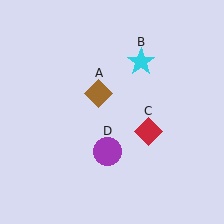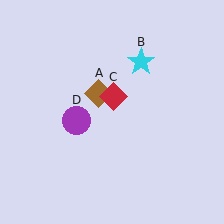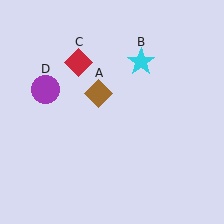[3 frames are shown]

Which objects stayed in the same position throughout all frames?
Brown diamond (object A) and cyan star (object B) remained stationary.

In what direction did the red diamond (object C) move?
The red diamond (object C) moved up and to the left.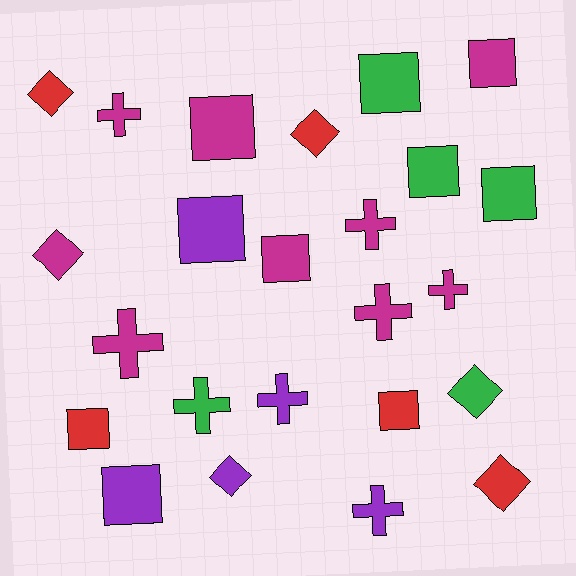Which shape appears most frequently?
Square, with 10 objects.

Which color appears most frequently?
Magenta, with 9 objects.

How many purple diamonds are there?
There is 1 purple diamond.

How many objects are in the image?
There are 24 objects.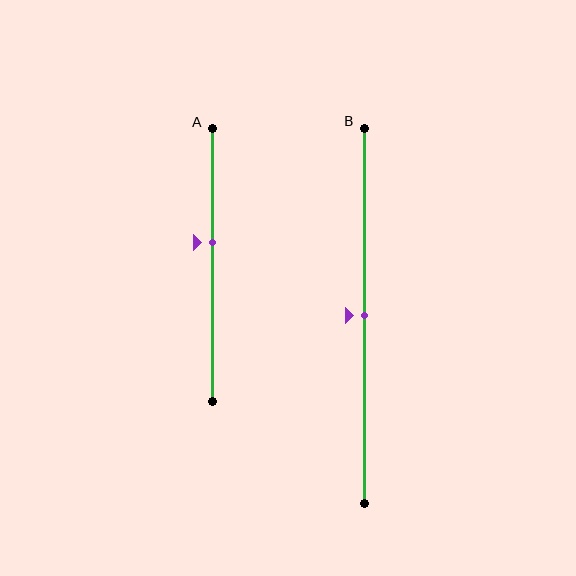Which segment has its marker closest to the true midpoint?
Segment B has its marker closest to the true midpoint.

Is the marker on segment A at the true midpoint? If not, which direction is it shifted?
No, the marker on segment A is shifted upward by about 8% of the segment length.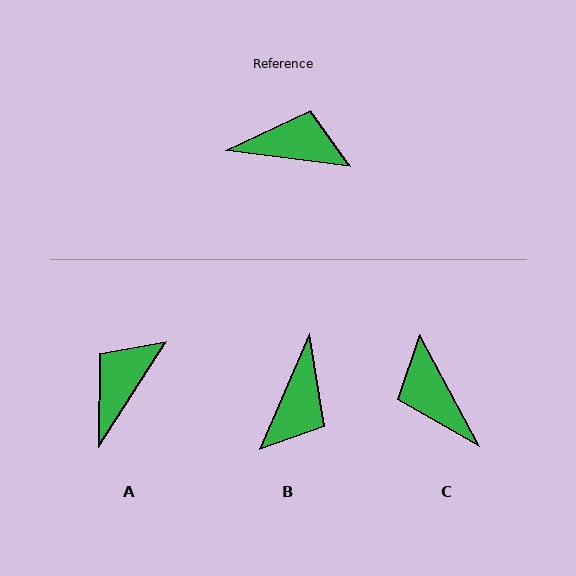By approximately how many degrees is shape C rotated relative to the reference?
Approximately 125 degrees counter-clockwise.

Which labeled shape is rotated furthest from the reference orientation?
C, about 125 degrees away.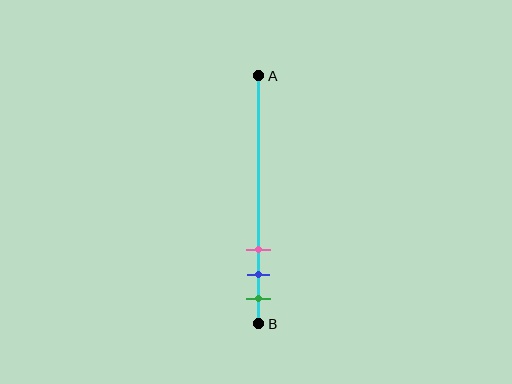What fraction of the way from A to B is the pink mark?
The pink mark is approximately 70% (0.7) of the way from A to B.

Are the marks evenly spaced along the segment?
Yes, the marks are approximately evenly spaced.